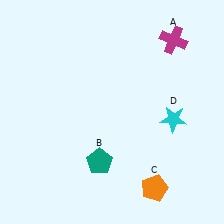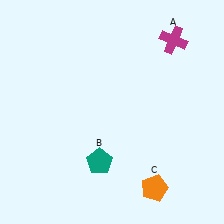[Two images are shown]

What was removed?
The cyan star (D) was removed in Image 2.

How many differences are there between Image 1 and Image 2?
There is 1 difference between the two images.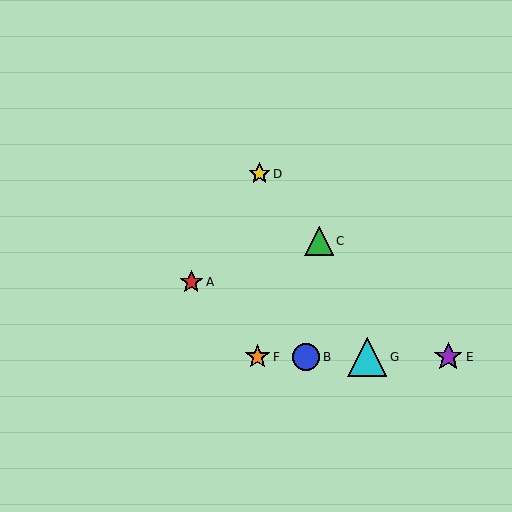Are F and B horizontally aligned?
Yes, both are at y≈357.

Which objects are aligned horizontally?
Objects B, E, F, G are aligned horizontally.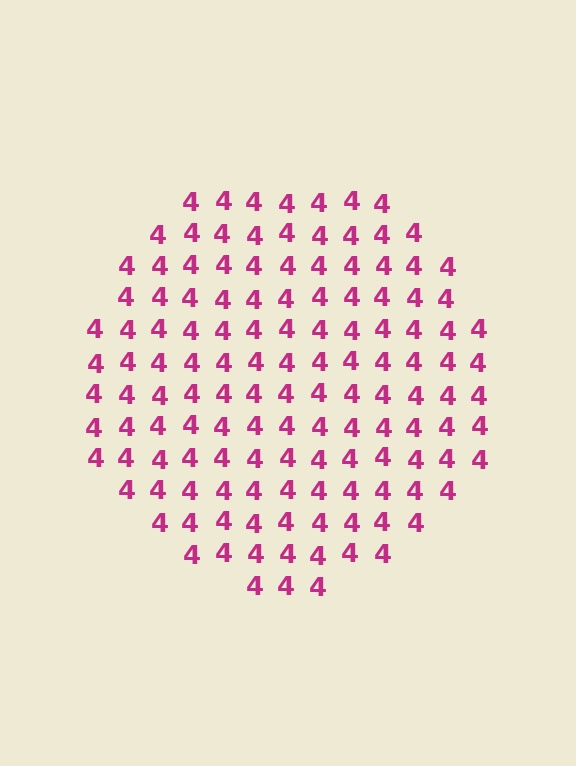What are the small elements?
The small elements are digit 4's.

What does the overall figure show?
The overall figure shows a circle.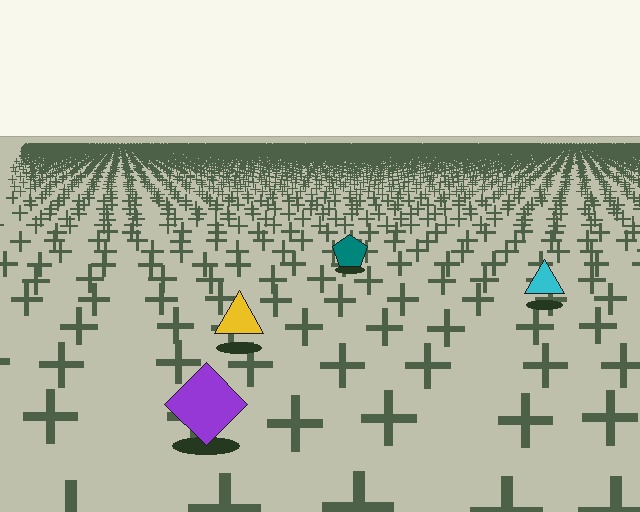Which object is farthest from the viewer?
The teal pentagon is farthest from the viewer. It appears smaller and the ground texture around it is denser.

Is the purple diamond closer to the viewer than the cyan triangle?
Yes. The purple diamond is closer — you can tell from the texture gradient: the ground texture is coarser near it.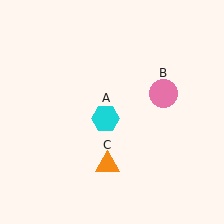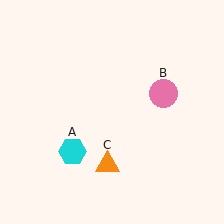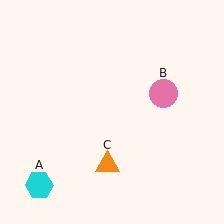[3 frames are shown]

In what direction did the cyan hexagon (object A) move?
The cyan hexagon (object A) moved down and to the left.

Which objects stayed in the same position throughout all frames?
Pink circle (object B) and orange triangle (object C) remained stationary.